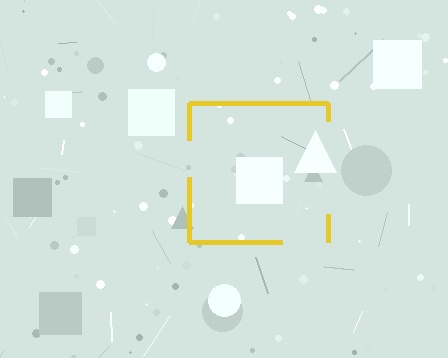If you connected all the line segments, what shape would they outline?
They would outline a square.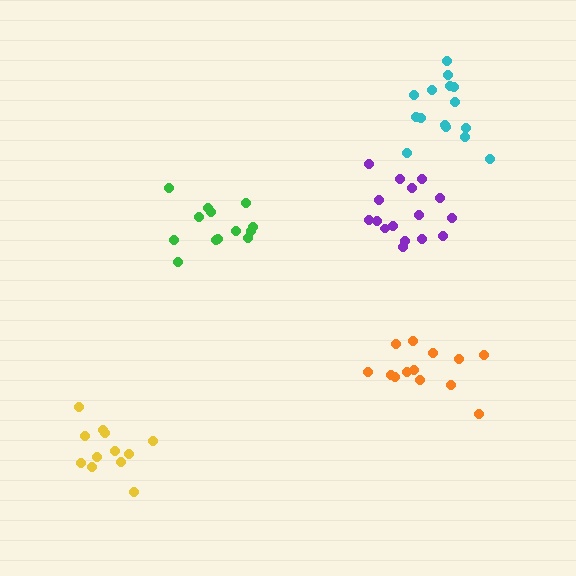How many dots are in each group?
Group 1: 13 dots, Group 2: 16 dots, Group 3: 13 dots, Group 4: 12 dots, Group 5: 15 dots (69 total).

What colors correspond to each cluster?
The clusters are colored: orange, purple, green, yellow, cyan.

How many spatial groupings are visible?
There are 5 spatial groupings.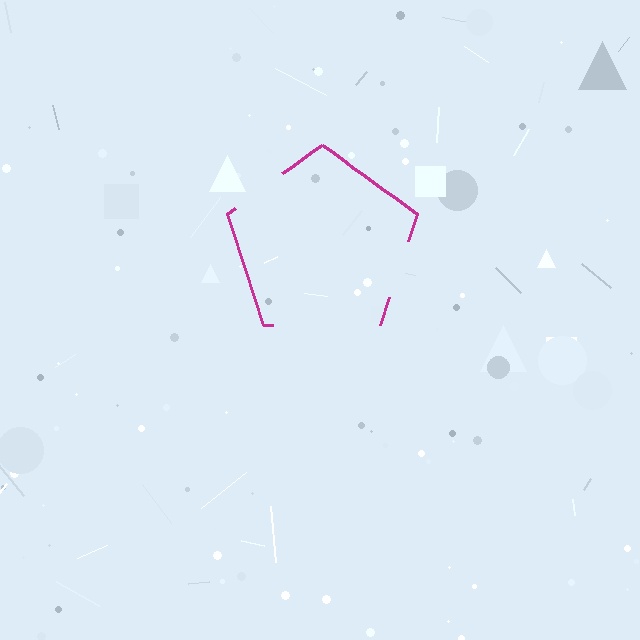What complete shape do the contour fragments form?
The contour fragments form a pentagon.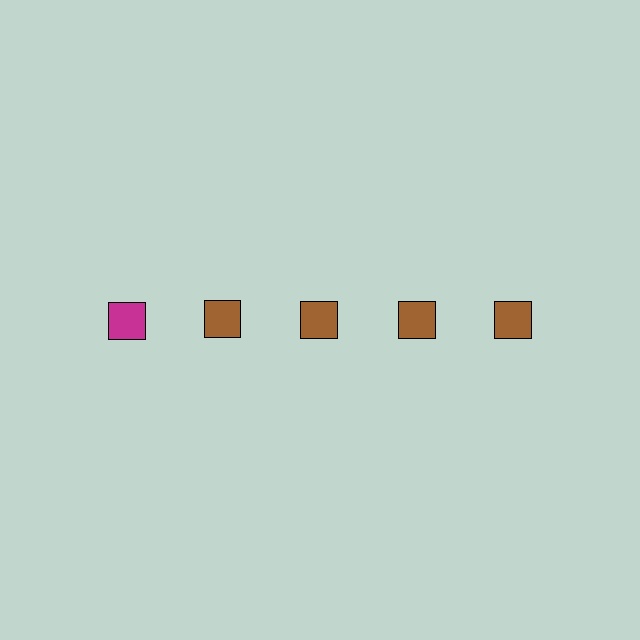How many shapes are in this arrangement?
There are 5 shapes arranged in a grid pattern.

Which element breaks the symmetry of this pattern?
The magenta square in the top row, leftmost column breaks the symmetry. All other shapes are brown squares.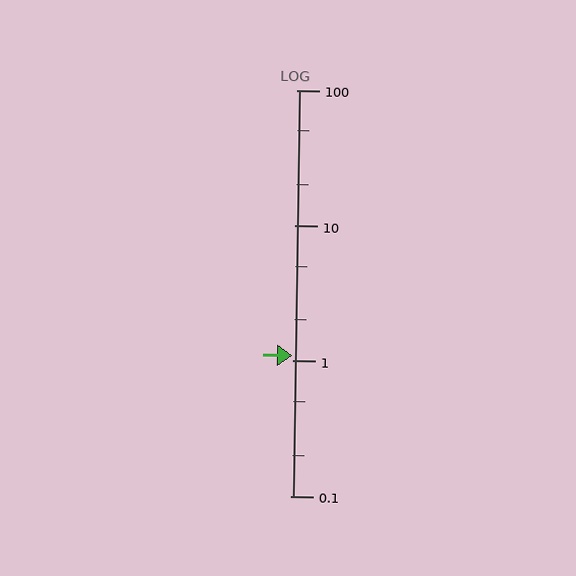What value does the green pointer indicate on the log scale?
The pointer indicates approximately 1.1.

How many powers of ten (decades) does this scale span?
The scale spans 3 decades, from 0.1 to 100.